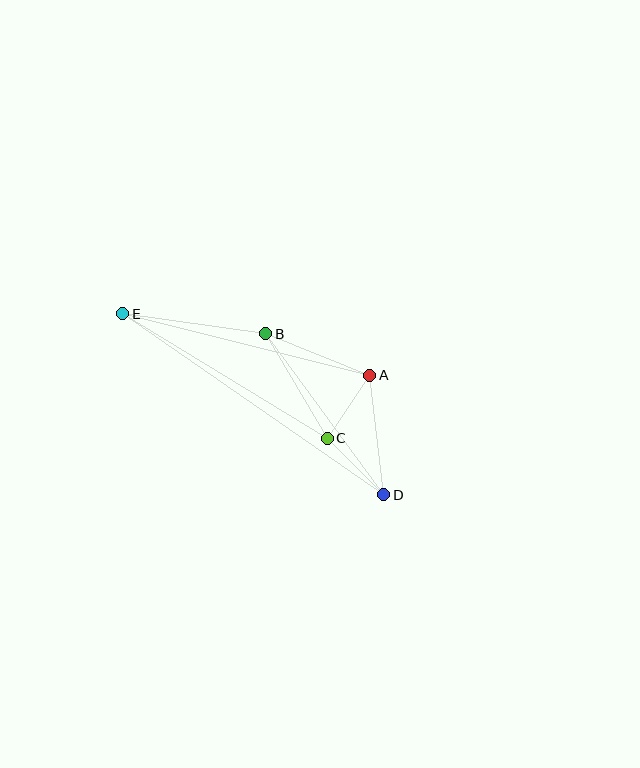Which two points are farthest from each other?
Points D and E are farthest from each other.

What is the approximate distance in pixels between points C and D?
The distance between C and D is approximately 80 pixels.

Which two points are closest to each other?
Points A and C are closest to each other.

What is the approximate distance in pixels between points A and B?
The distance between A and B is approximately 112 pixels.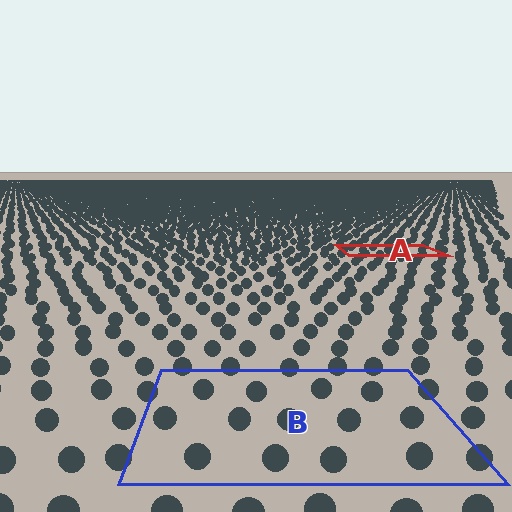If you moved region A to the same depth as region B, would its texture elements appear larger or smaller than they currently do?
They would appear larger. At a closer depth, the same texture elements are projected at a bigger on-screen size.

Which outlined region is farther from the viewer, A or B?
Region A is farther from the viewer — the texture elements inside it appear smaller and more densely packed.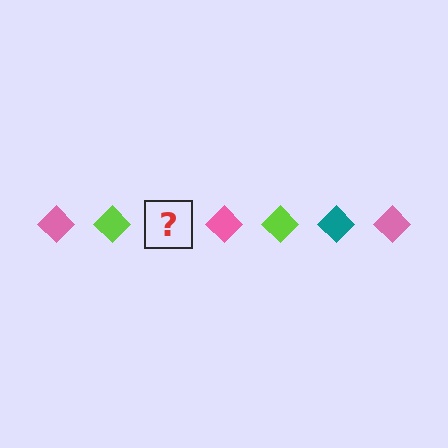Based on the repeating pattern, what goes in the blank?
The blank should be a teal diamond.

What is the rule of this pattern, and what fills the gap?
The rule is that the pattern cycles through pink, lime, teal diamonds. The gap should be filled with a teal diamond.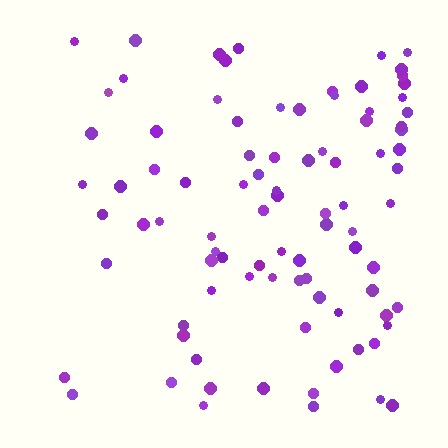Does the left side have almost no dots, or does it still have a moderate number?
Still a moderate number, just noticeably fewer than the right.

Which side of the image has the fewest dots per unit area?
The left.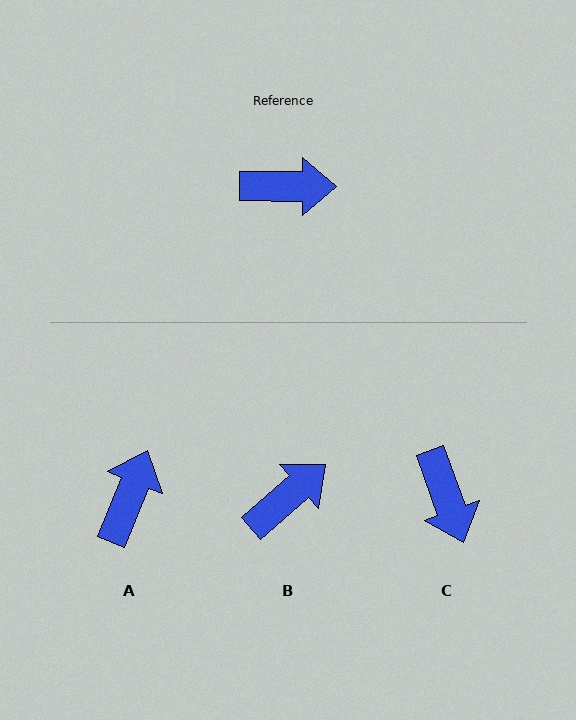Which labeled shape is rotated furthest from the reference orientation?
C, about 70 degrees away.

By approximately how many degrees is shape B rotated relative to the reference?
Approximately 41 degrees counter-clockwise.